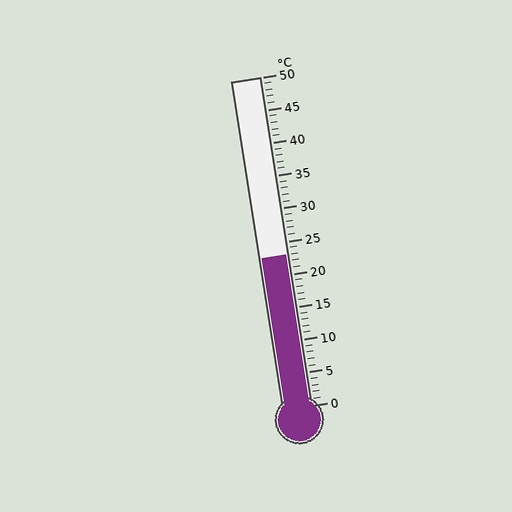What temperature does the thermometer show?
The thermometer shows approximately 23°C.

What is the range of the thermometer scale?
The thermometer scale ranges from 0°C to 50°C.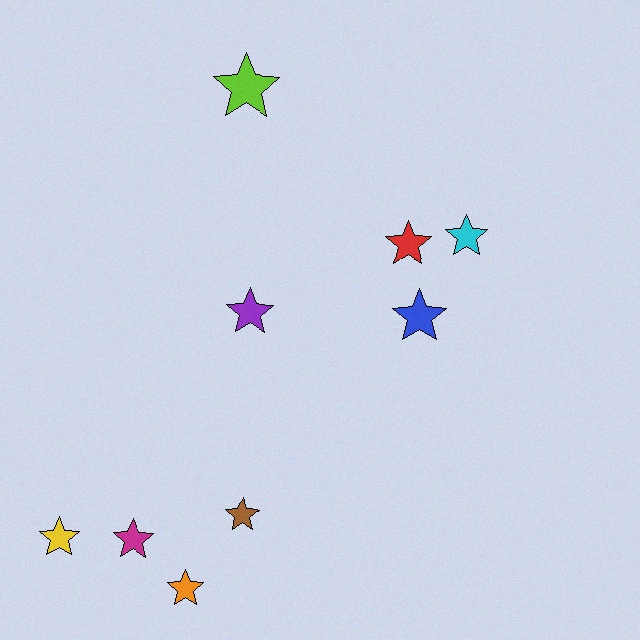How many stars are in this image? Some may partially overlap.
There are 9 stars.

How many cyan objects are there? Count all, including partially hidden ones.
There is 1 cyan object.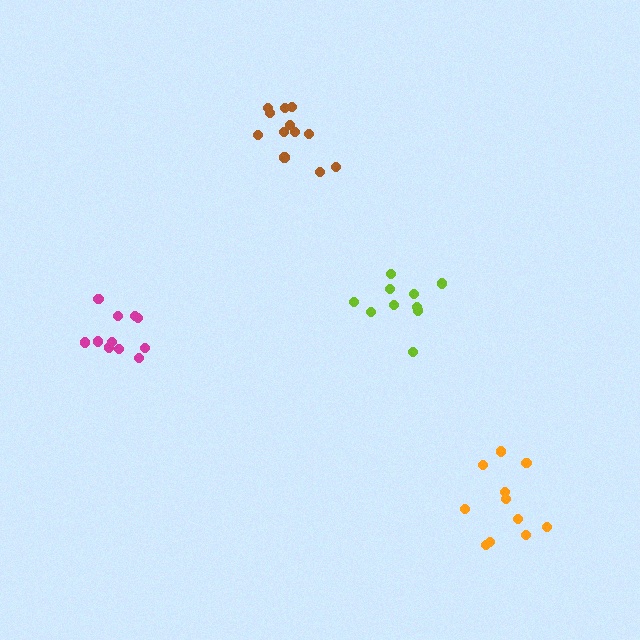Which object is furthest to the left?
The magenta cluster is leftmost.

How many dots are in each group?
Group 1: 10 dots, Group 2: 11 dots, Group 3: 12 dots, Group 4: 11 dots (44 total).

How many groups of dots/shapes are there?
There are 4 groups.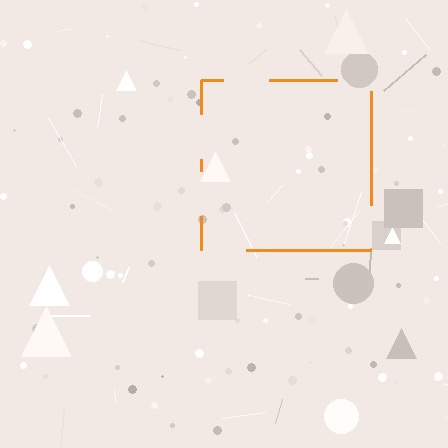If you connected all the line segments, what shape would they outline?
They would outline a square.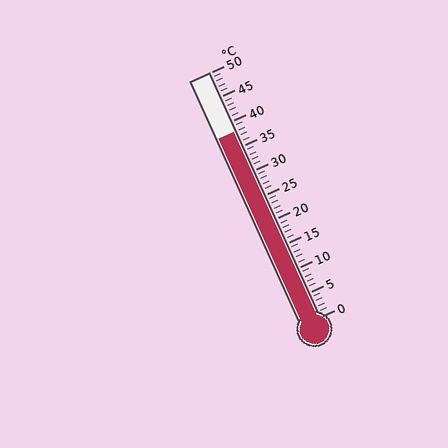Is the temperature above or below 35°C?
The temperature is above 35°C.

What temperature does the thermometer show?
The thermometer shows approximately 38°C.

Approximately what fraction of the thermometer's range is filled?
The thermometer is filled to approximately 75% of its range.